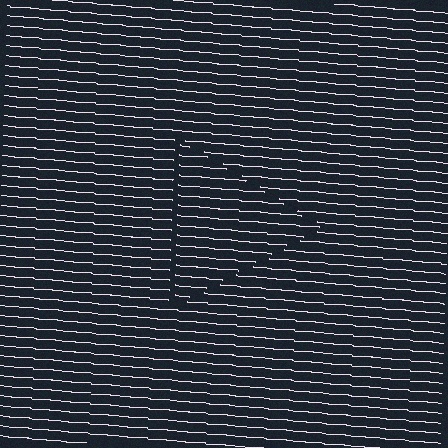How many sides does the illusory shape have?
3 sides — the line-ends trace a triangle.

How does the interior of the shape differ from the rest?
The interior of the shape contains the same grating, shifted by half a period — the contour is defined by the phase discontinuity where line-ends from the inner and outer gratings abut.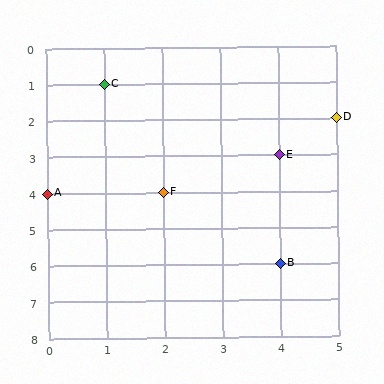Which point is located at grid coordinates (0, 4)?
Point A is at (0, 4).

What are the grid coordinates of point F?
Point F is at grid coordinates (2, 4).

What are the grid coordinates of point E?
Point E is at grid coordinates (4, 3).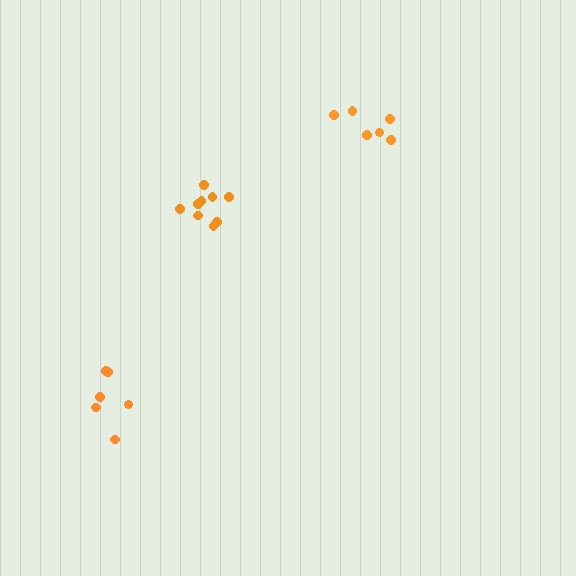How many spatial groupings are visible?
There are 3 spatial groupings.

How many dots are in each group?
Group 1: 9 dots, Group 2: 6 dots, Group 3: 6 dots (21 total).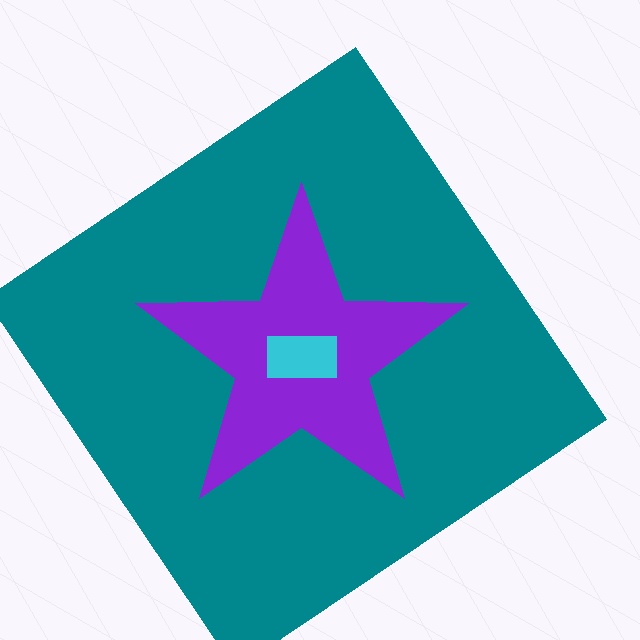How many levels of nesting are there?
3.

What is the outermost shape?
The teal diamond.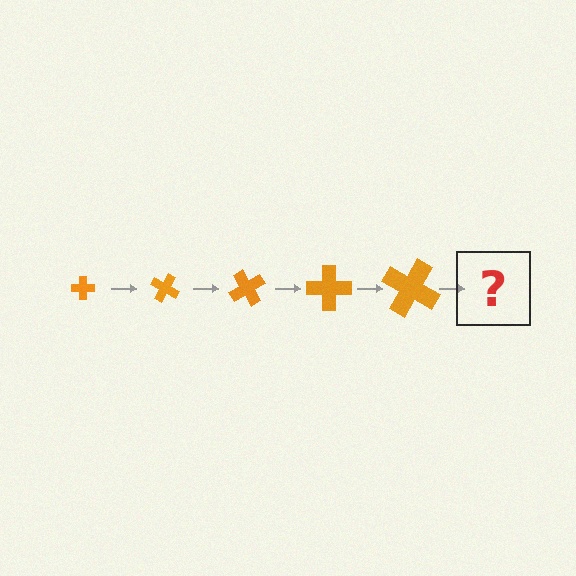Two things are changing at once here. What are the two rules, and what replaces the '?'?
The two rules are that the cross grows larger each step and it rotates 30 degrees each step. The '?' should be a cross, larger than the previous one and rotated 150 degrees from the start.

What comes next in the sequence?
The next element should be a cross, larger than the previous one and rotated 150 degrees from the start.